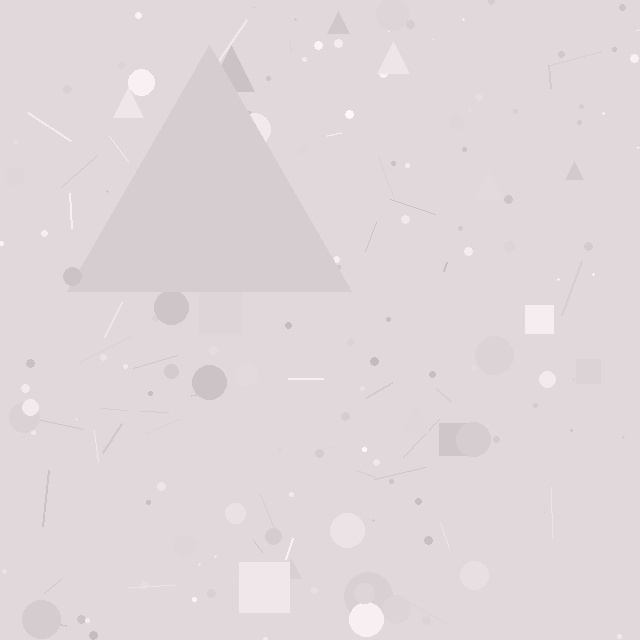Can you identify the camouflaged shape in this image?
The camouflaged shape is a triangle.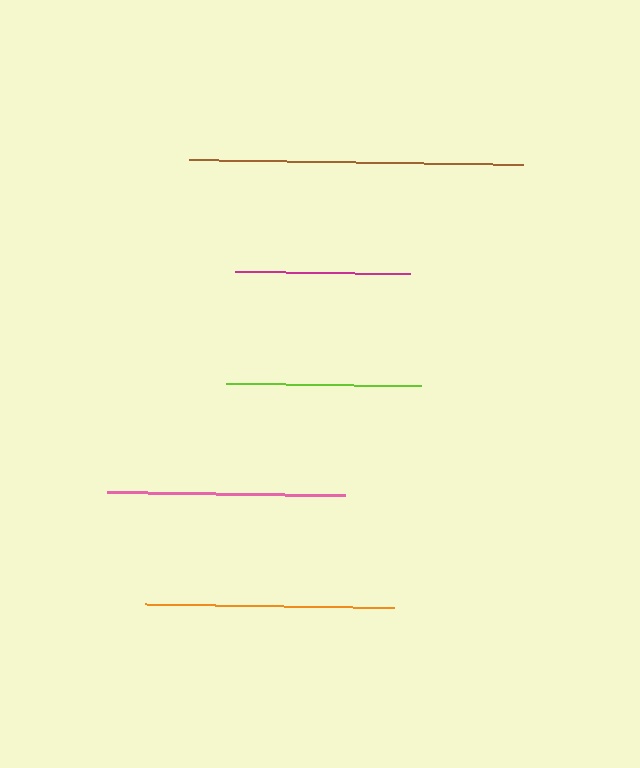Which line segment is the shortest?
The magenta line is the shortest at approximately 175 pixels.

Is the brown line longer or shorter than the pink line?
The brown line is longer than the pink line.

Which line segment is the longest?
The brown line is the longest at approximately 334 pixels.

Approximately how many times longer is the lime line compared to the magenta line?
The lime line is approximately 1.1 times the length of the magenta line.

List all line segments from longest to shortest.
From longest to shortest: brown, orange, pink, lime, magenta.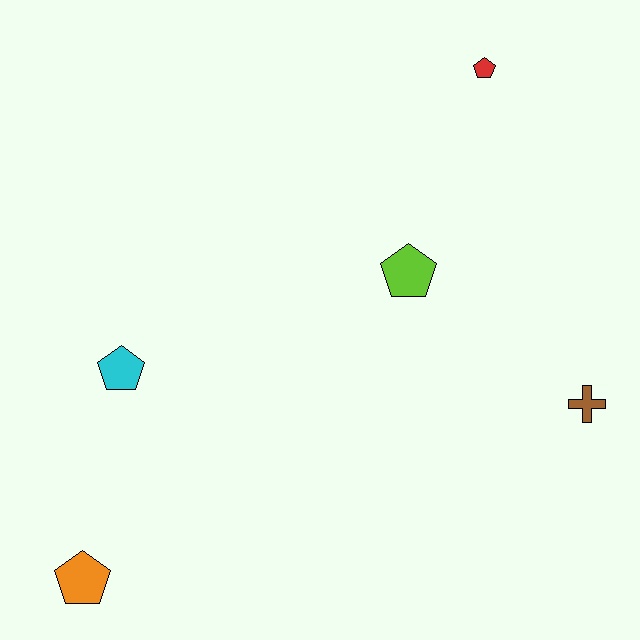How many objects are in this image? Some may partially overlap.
There are 5 objects.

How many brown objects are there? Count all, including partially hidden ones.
There is 1 brown object.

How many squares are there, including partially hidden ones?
There are no squares.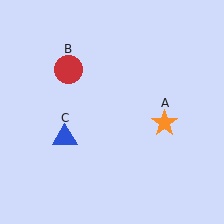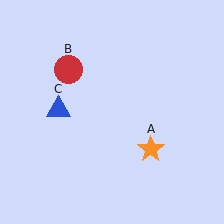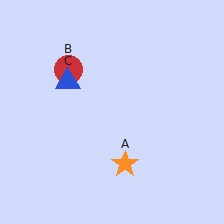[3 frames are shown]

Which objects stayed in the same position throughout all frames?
Red circle (object B) remained stationary.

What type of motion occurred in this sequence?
The orange star (object A), blue triangle (object C) rotated clockwise around the center of the scene.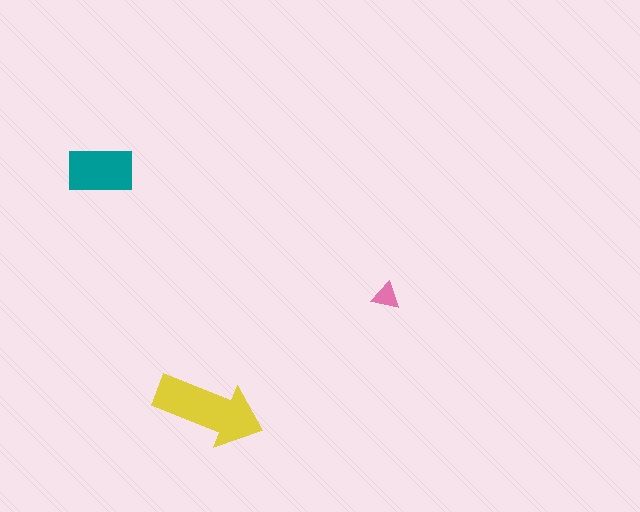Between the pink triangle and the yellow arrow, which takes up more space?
The yellow arrow.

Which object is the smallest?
The pink triangle.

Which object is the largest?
The yellow arrow.